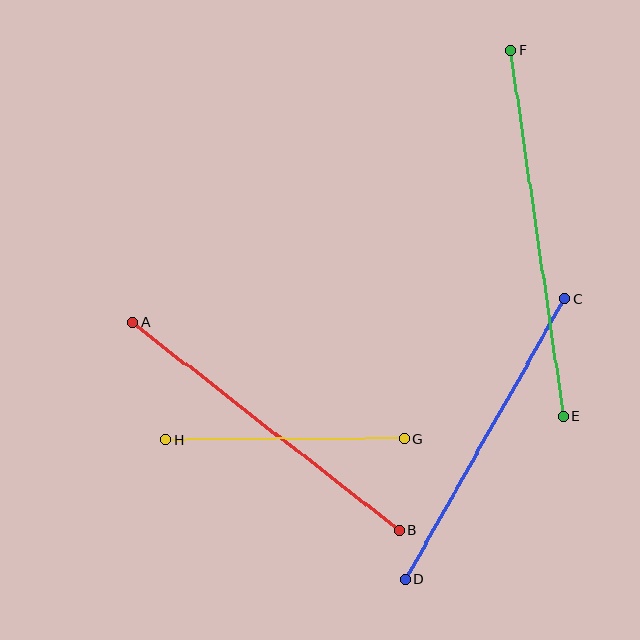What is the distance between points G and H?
The distance is approximately 238 pixels.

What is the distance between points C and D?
The distance is approximately 323 pixels.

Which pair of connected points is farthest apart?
Points E and F are farthest apart.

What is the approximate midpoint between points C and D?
The midpoint is at approximately (485, 439) pixels.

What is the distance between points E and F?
The distance is approximately 370 pixels.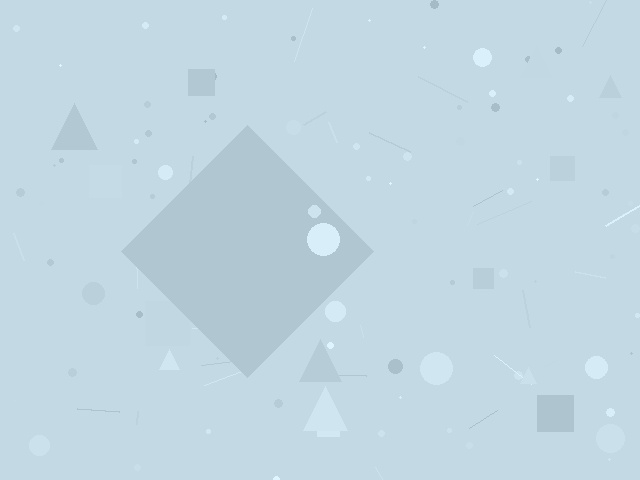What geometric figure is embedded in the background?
A diamond is embedded in the background.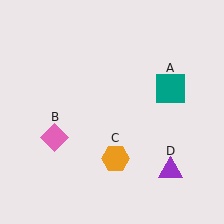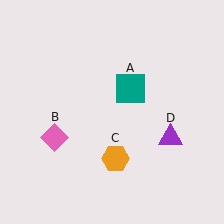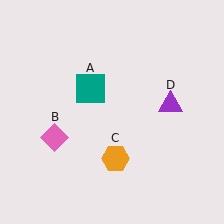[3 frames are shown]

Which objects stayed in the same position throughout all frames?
Pink diamond (object B) and orange hexagon (object C) remained stationary.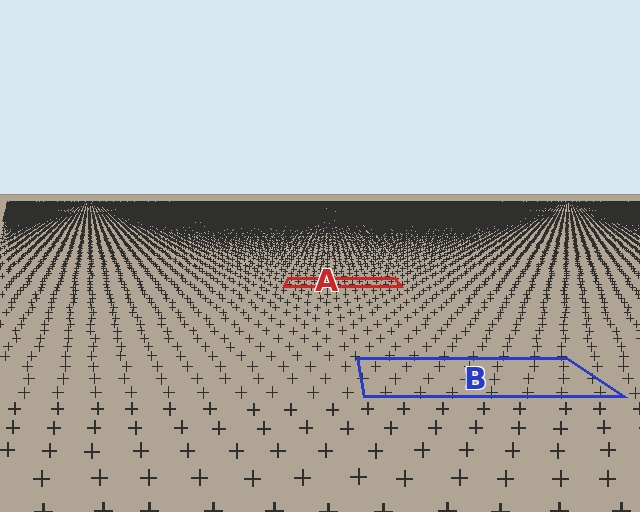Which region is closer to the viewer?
Region B is closer. The texture elements there are larger and more spread out.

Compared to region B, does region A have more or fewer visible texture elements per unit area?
Region A has more texture elements per unit area — they are packed more densely because it is farther away.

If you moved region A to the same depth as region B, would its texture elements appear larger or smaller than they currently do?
They would appear larger. At a closer depth, the same texture elements are projected at a bigger on-screen size.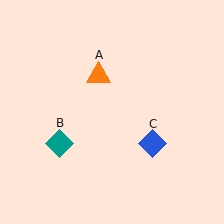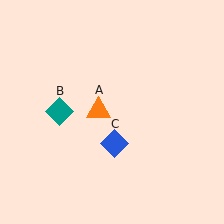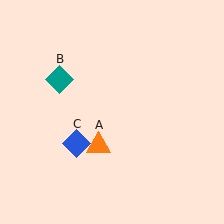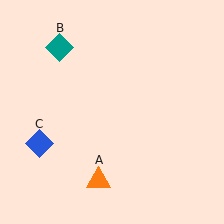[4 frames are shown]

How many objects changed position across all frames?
3 objects changed position: orange triangle (object A), teal diamond (object B), blue diamond (object C).